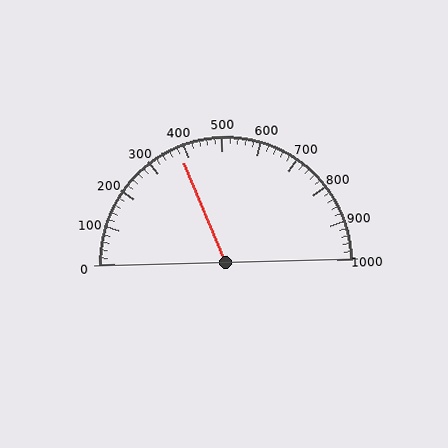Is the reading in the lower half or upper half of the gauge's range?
The reading is in the lower half of the range (0 to 1000).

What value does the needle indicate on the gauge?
The needle indicates approximately 380.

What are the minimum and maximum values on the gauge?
The gauge ranges from 0 to 1000.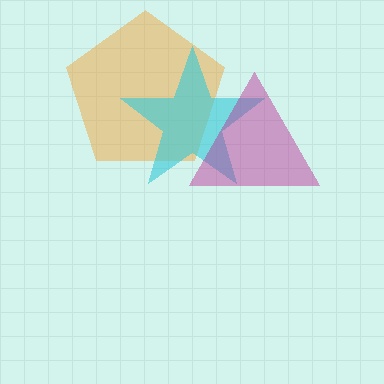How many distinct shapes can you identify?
There are 3 distinct shapes: an orange pentagon, a cyan star, a magenta triangle.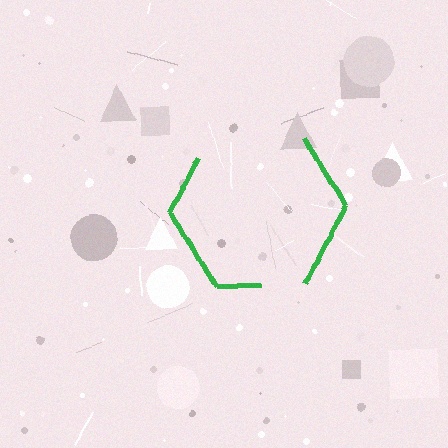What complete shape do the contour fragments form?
The contour fragments form a hexagon.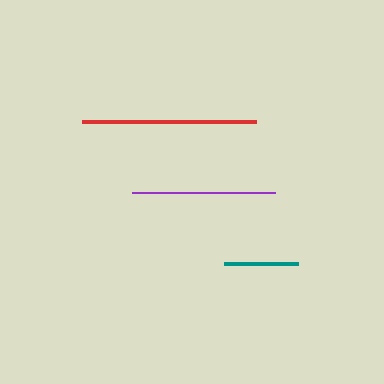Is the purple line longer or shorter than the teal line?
The purple line is longer than the teal line.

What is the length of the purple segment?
The purple segment is approximately 143 pixels long.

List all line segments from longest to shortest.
From longest to shortest: red, purple, teal.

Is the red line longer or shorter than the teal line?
The red line is longer than the teal line.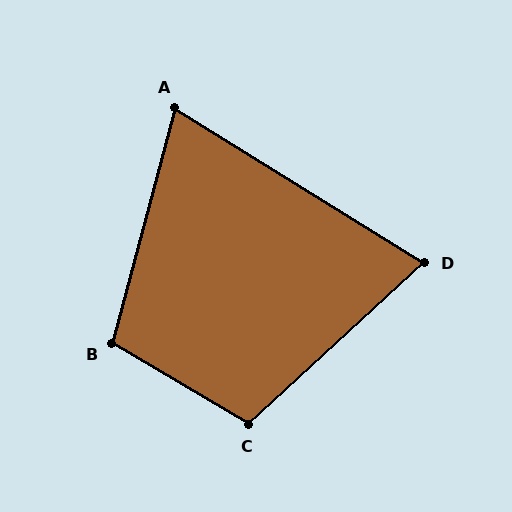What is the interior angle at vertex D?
Approximately 74 degrees (acute).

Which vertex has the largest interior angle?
C, at approximately 107 degrees.